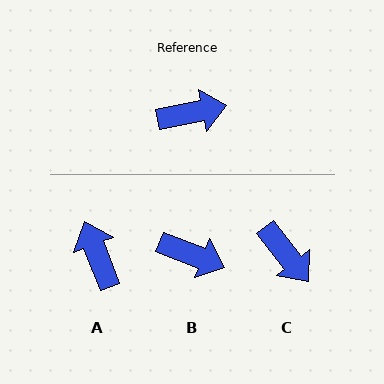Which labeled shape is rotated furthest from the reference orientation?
A, about 100 degrees away.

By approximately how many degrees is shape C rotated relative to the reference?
Approximately 63 degrees clockwise.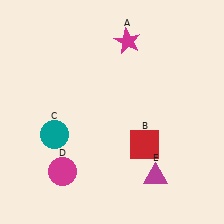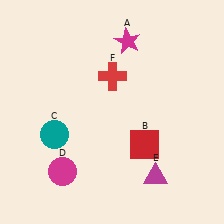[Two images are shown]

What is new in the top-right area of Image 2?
A red cross (F) was added in the top-right area of Image 2.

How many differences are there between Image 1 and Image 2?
There is 1 difference between the two images.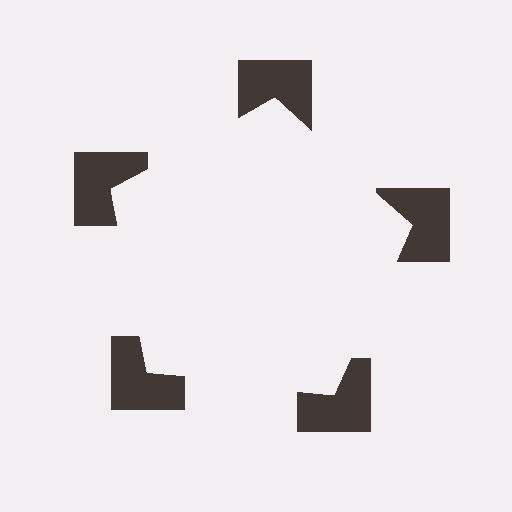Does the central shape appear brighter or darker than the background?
It typically appears slightly brighter than the background, even though no actual brightness change is drawn.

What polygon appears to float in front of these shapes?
An illusory pentagon — its edges are inferred from the aligned wedge cuts in the notched squares, not physically drawn.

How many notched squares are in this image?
There are 5 — one at each vertex of the illusory pentagon.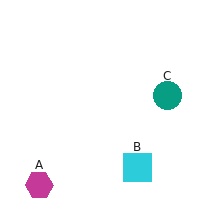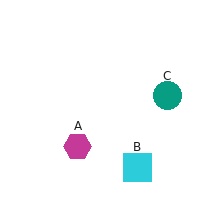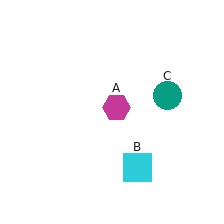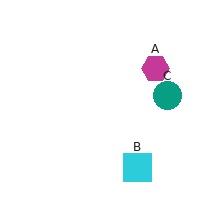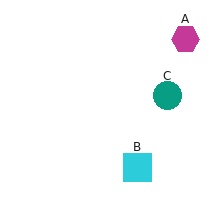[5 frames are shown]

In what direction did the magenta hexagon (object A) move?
The magenta hexagon (object A) moved up and to the right.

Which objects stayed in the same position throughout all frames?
Cyan square (object B) and teal circle (object C) remained stationary.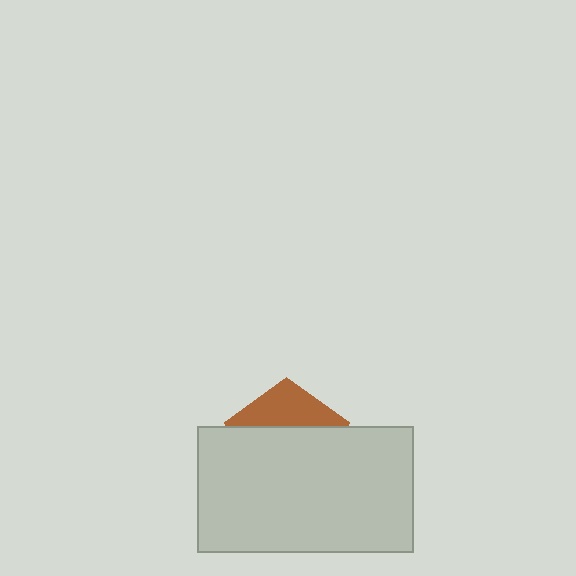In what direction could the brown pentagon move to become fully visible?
The brown pentagon could move up. That would shift it out from behind the light gray rectangle entirely.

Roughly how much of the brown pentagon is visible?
A small part of it is visible (roughly 31%).